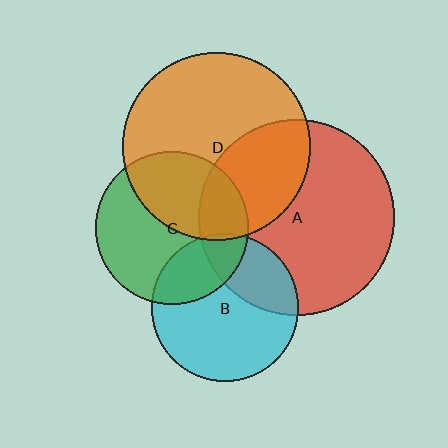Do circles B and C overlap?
Yes.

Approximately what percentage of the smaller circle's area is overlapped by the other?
Approximately 25%.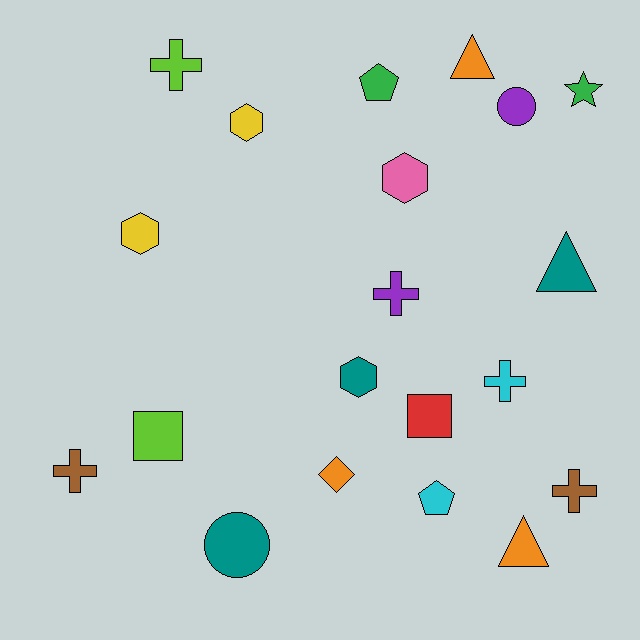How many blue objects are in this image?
There are no blue objects.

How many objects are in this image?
There are 20 objects.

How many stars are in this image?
There is 1 star.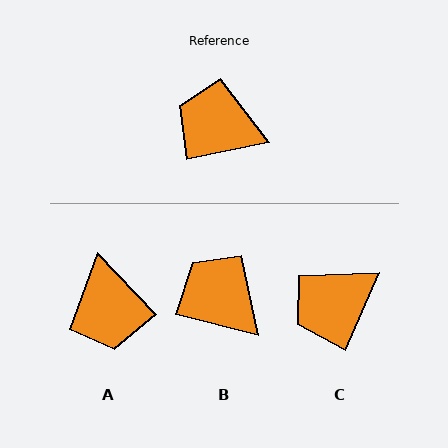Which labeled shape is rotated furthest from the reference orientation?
A, about 122 degrees away.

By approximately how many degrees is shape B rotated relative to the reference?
Approximately 25 degrees clockwise.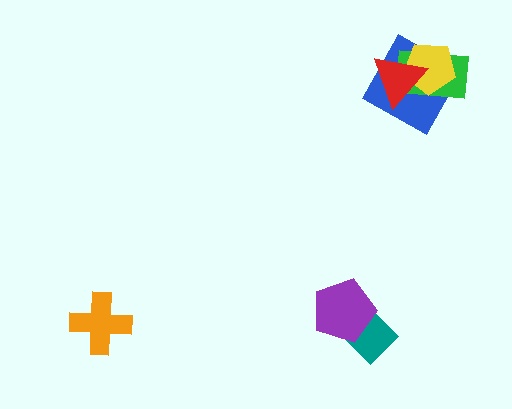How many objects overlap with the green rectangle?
3 objects overlap with the green rectangle.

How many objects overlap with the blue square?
3 objects overlap with the blue square.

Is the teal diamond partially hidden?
Yes, it is partially covered by another shape.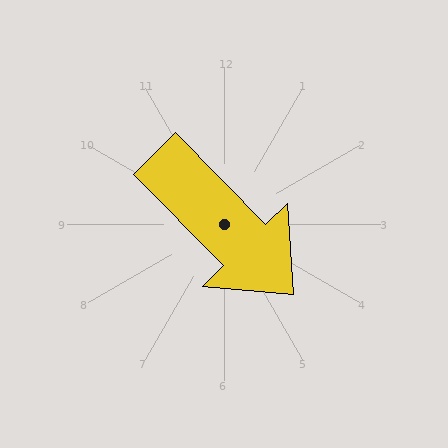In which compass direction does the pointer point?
Southeast.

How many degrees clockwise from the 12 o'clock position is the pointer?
Approximately 135 degrees.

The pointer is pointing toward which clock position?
Roughly 5 o'clock.